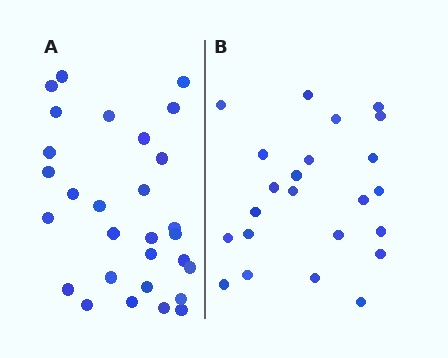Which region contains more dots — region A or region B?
Region A (the left region) has more dots.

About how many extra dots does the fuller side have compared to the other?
Region A has about 6 more dots than region B.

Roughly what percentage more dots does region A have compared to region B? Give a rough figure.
About 25% more.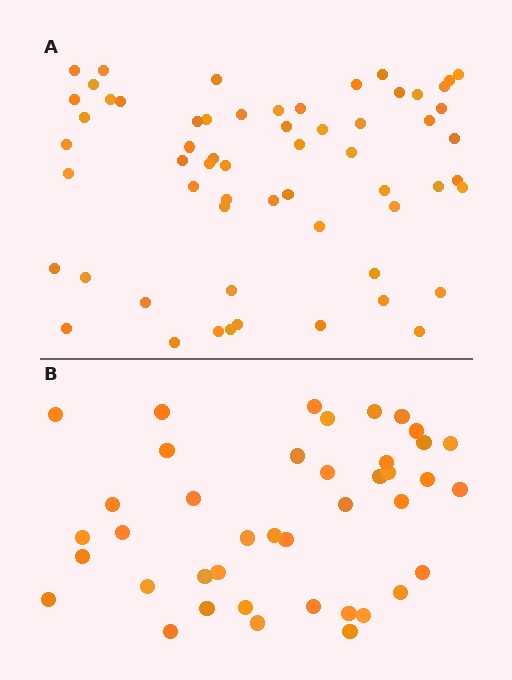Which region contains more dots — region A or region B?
Region A (the top region) has more dots.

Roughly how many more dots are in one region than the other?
Region A has approximately 20 more dots than region B.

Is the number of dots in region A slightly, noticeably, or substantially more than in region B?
Region A has substantially more. The ratio is roughly 1.5 to 1.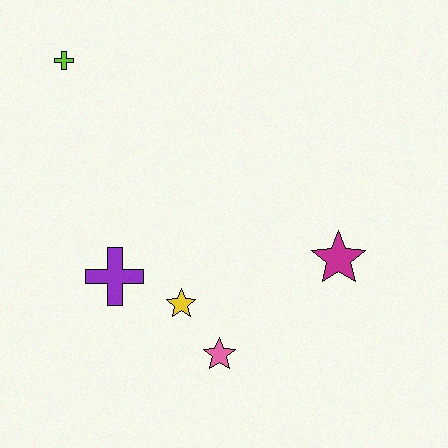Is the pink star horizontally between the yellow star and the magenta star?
Yes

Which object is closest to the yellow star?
The pink star is closest to the yellow star.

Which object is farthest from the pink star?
The lime cross is farthest from the pink star.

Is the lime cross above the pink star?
Yes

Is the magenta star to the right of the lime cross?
Yes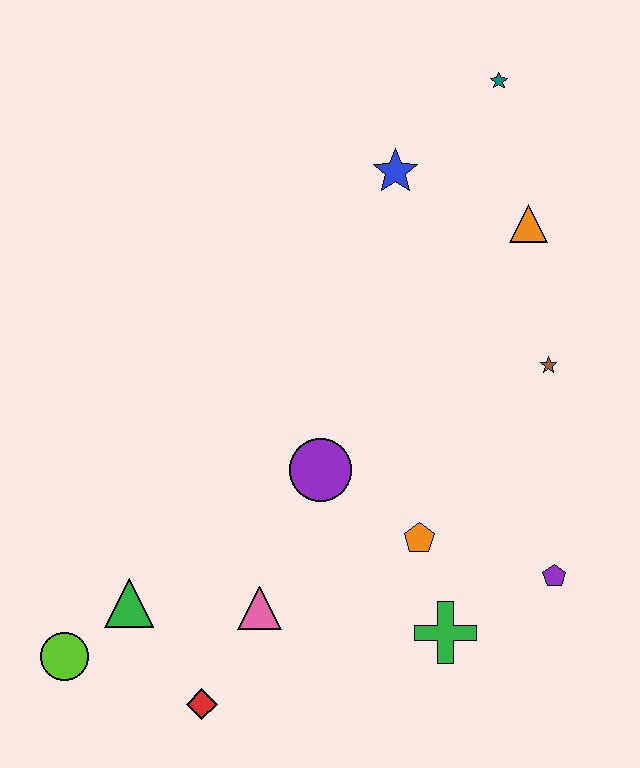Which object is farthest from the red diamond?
The teal star is farthest from the red diamond.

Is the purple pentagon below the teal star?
Yes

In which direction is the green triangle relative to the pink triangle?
The green triangle is to the left of the pink triangle.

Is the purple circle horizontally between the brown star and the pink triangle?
Yes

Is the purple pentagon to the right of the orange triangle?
Yes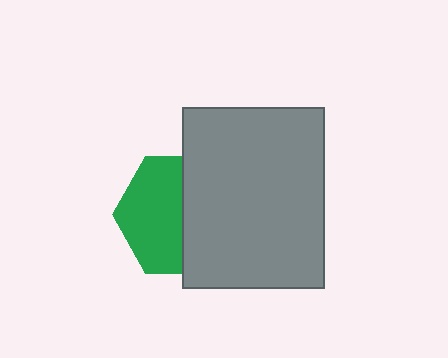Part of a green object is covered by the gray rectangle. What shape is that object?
It is a hexagon.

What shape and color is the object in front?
The object in front is a gray rectangle.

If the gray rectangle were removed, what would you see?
You would see the complete green hexagon.